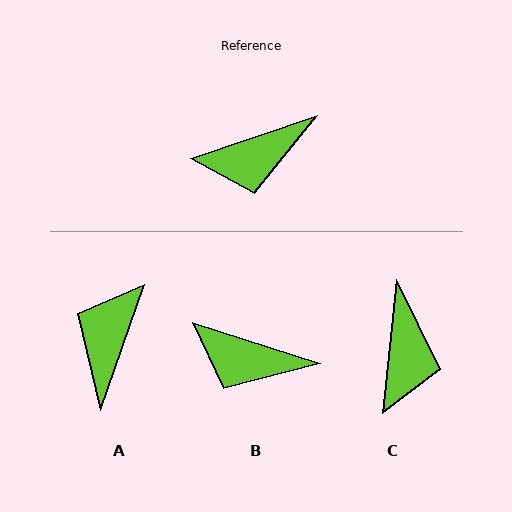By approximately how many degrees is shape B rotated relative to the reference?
Approximately 36 degrees clockwise.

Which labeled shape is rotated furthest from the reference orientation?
A, about 127 degrees away.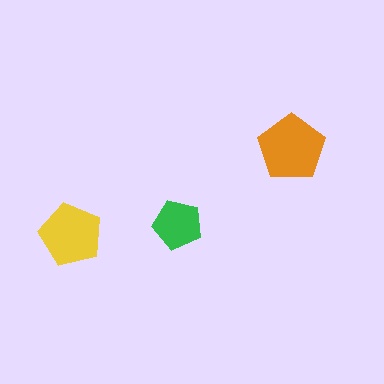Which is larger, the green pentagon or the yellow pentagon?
The yellow one.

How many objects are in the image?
There are 3 objects in the image.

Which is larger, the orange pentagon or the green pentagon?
The orange one.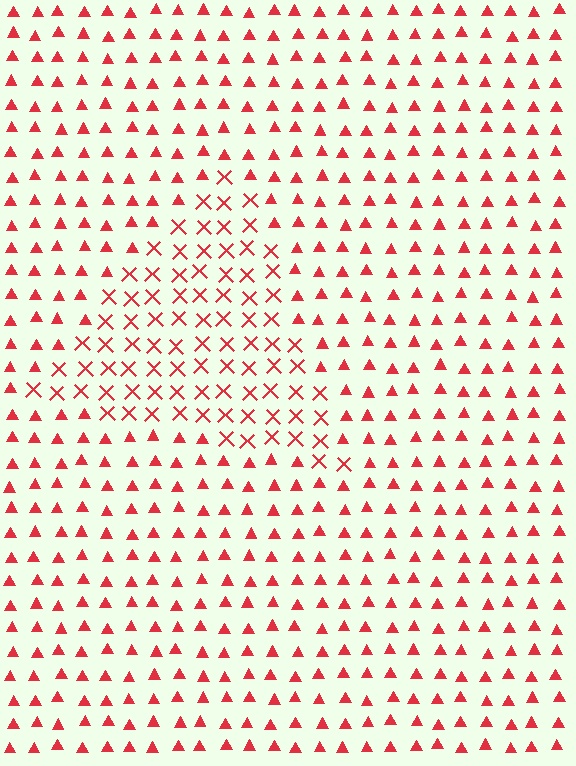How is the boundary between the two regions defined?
The boundary is defined by a change in element shape: X marks inside vs. triangles outside. All elements share the same color and spacing.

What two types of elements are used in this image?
The image uses X marks inside the triangle region and triangles outside it.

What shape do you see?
I see a triangle.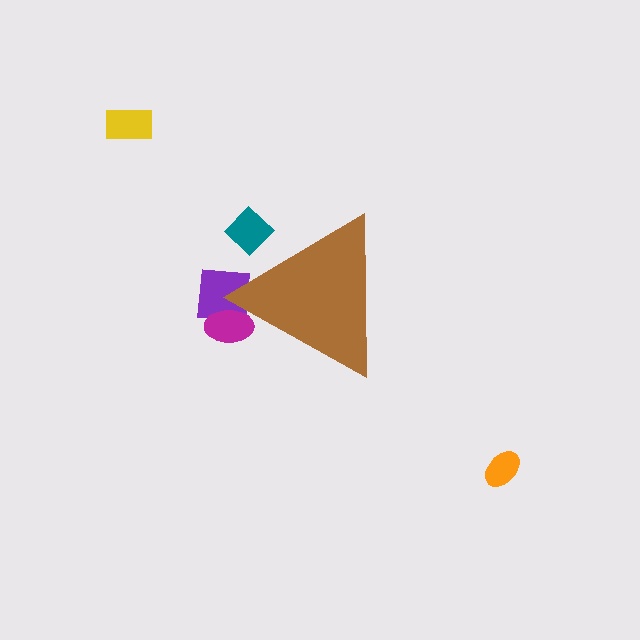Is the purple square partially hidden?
Yes, the purple square is partially hidden behind the brown triangle.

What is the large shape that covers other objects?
A brown triangle.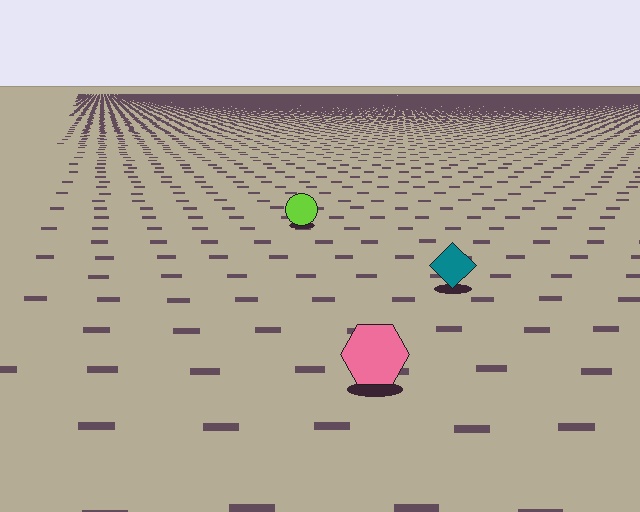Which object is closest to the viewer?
The pink hexagon is closest. The texture marks near it are larger and more spread out.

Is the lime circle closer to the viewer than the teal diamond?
No. The teal diamond is closer — you can tell from the texture gradient: the ground texture is coarser near it.